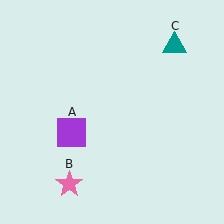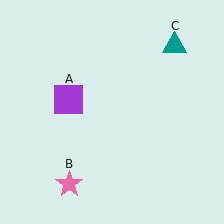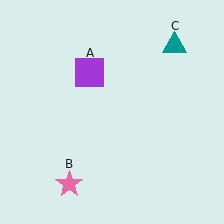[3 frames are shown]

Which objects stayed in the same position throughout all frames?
Pink star (object B) and teal triangle (object C) remained stationary.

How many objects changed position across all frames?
1 object changed position: purple square (object A).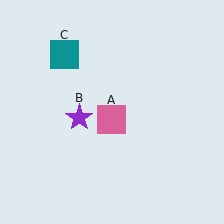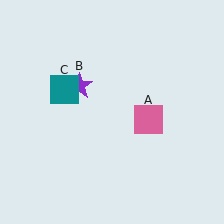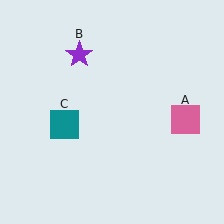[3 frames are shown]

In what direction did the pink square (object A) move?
The pink square (object A) moved right.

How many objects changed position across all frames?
3 objects changed position: pink square (object A), purple star (object B), teal square (object C).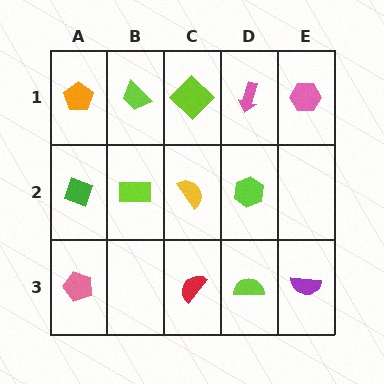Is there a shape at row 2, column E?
No, that cell is empty.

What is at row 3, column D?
A lime semicircle.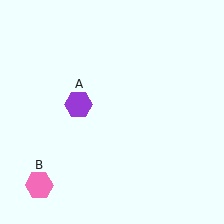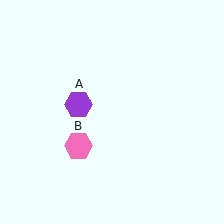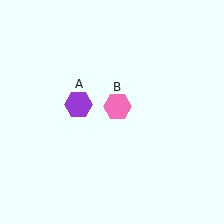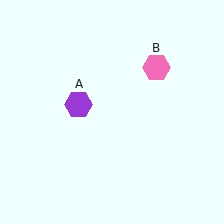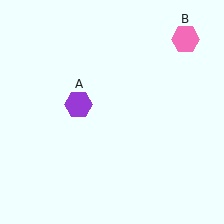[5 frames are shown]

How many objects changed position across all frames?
1 object changed position: pink hexagon (object B).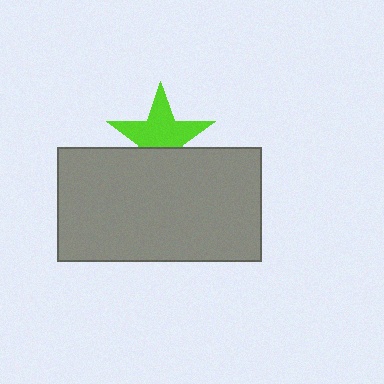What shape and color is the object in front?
The object in front is a gray rectangle.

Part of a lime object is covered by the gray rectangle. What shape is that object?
It is a star.